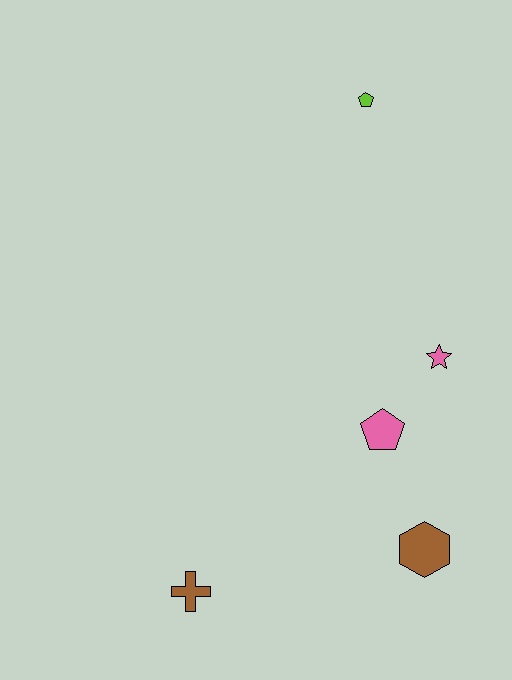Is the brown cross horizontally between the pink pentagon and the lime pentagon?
No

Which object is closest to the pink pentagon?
The pink star is closest to the pink pentagon.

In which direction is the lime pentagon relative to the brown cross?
The lime pentagon is above the brown cross.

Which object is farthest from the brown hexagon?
The lime pentagon is farthest from the brown hexagon.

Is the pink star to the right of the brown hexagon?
Yes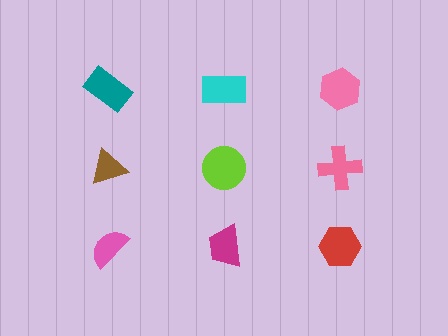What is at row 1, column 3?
A pink hexagon.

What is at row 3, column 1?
A pink semicircle.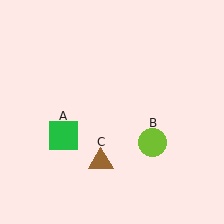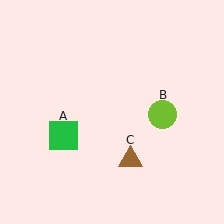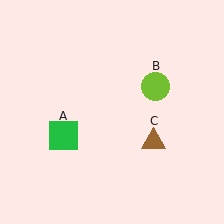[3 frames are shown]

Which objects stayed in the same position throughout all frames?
Green square (object A) remained stationary.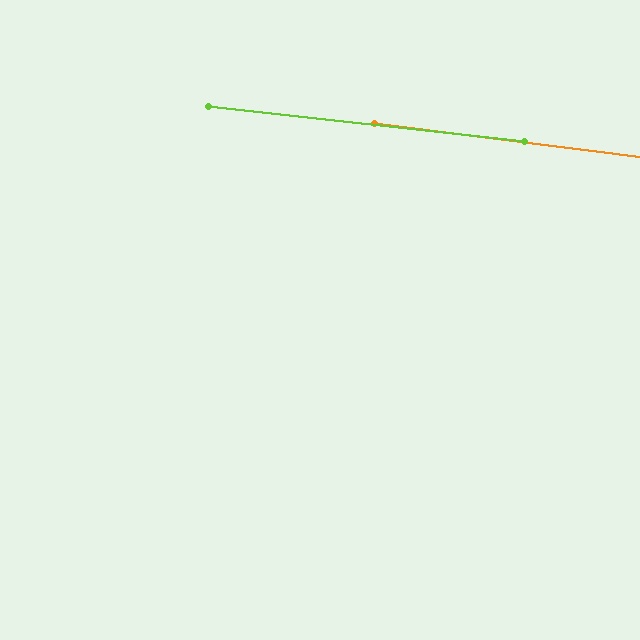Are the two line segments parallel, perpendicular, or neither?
Parallel — their directions differ by only 0.9°.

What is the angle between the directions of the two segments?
Approximately 1 degree.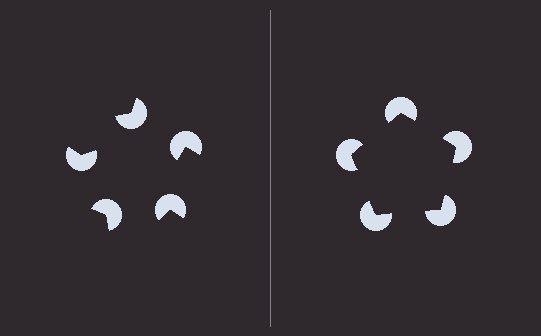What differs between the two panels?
The pac-man discs are positioned identically on both sides; only the wedge orientations differ. On the right they align to a pentagon; on the left they are misaligned.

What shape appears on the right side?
An illusory pentagon.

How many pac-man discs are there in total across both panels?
10 — 5 on each side.